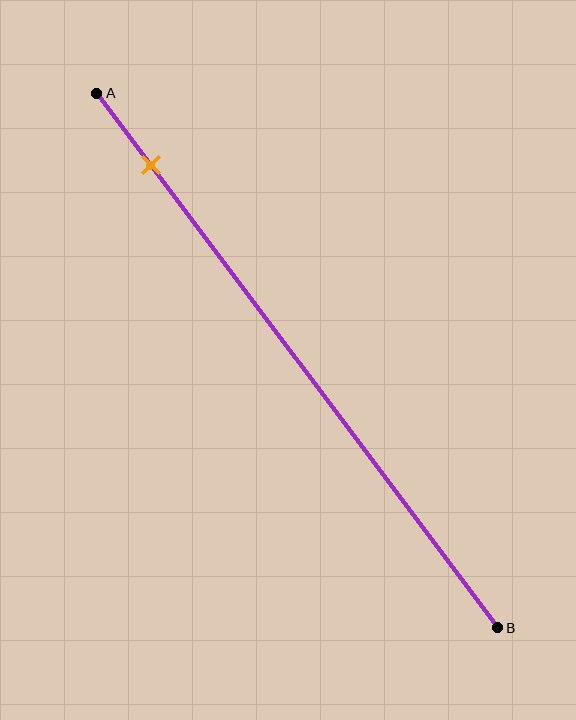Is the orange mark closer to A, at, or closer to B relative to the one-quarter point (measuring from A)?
The orange mark is closer to point A than the one-quarter point of segment AB.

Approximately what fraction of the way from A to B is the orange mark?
The orange mark is approximately 15% of the way from A to B.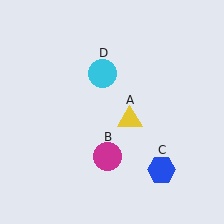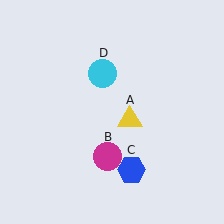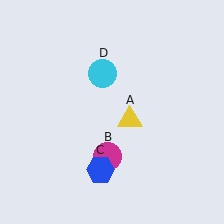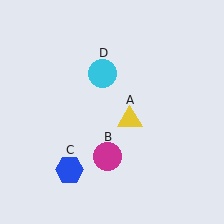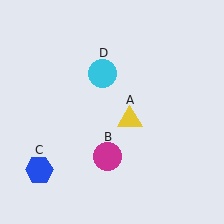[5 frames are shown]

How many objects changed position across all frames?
1 object changed position: blue hexagon (object C).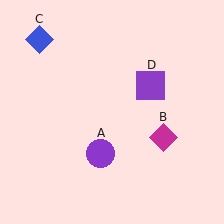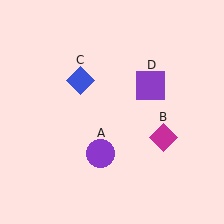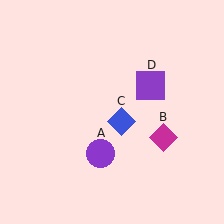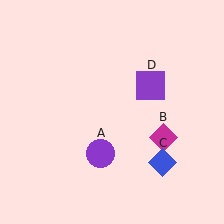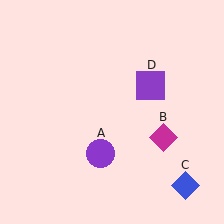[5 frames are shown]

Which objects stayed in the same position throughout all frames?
Purple circle (object A) and magenta diamond (object B) and purple square (object D) remained stationary.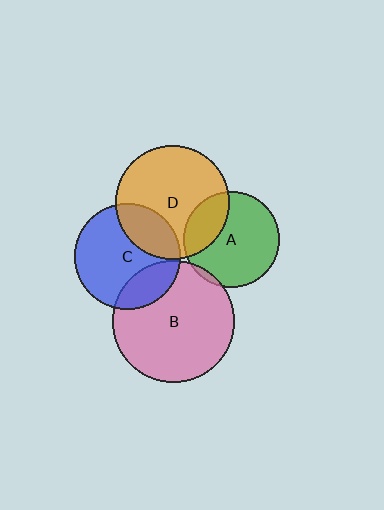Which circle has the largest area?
Circle B (pink).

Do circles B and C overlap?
Yes.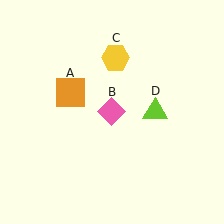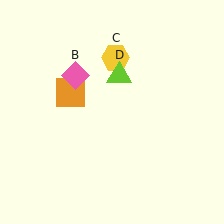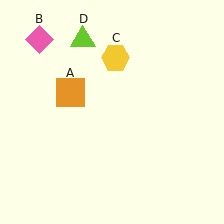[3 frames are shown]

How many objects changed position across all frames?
2 objects changed position: pink diamond (object B), lime triangle (object D).